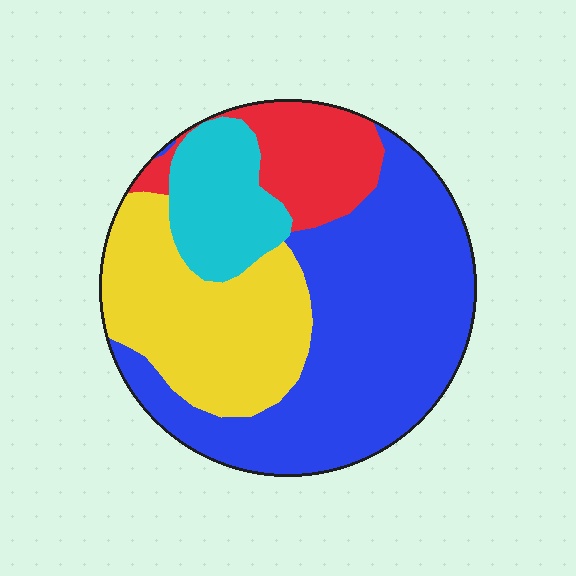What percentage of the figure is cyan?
Cyan takes up less than a quarter of the figure.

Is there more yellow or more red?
Yellow.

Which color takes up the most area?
Blue, at roughly 45%.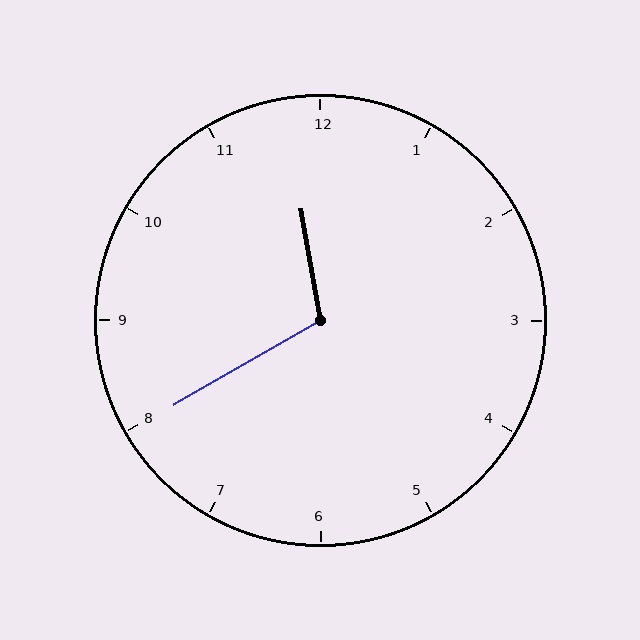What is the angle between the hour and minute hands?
Approximately 110 degrees.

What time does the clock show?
11:40.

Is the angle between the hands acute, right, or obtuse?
It is obtuse.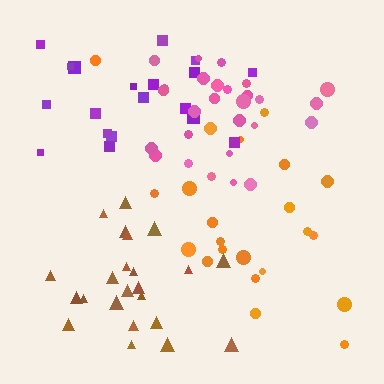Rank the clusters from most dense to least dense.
pink, brown, orange, purple.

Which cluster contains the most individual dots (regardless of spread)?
Pink (27).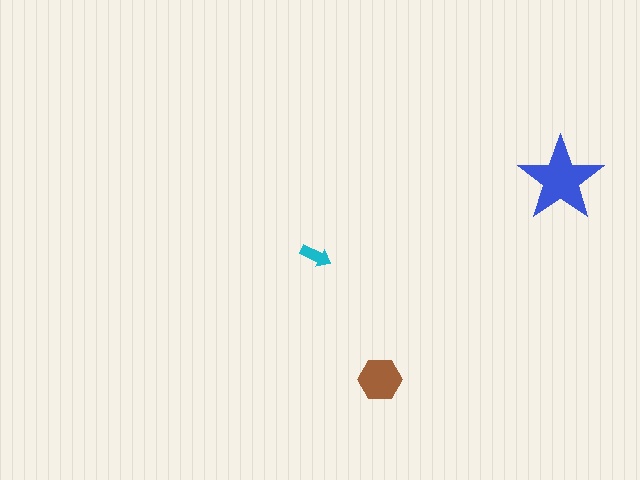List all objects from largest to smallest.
The blue star, the brown hexagon, the cyan arrow.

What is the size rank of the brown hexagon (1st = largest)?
2nd.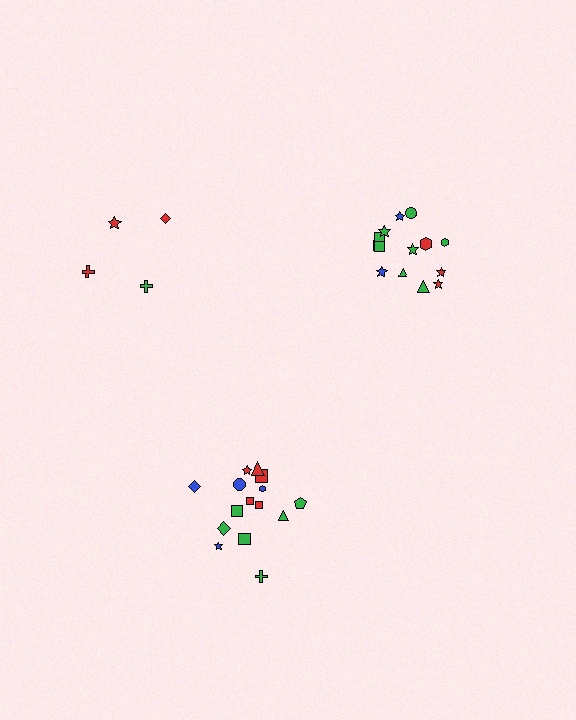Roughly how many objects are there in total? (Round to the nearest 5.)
Roughly 35 objects in total.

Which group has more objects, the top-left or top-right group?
The top-right group.